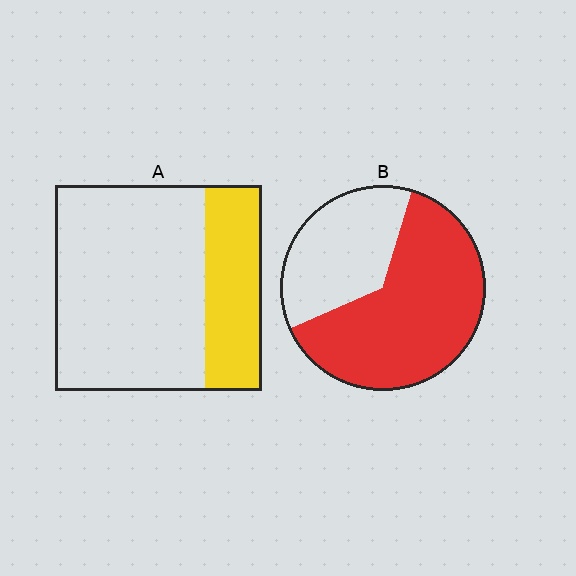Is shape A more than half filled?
No.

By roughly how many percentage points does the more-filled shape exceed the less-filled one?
By roughly 35 percentage points (B over A).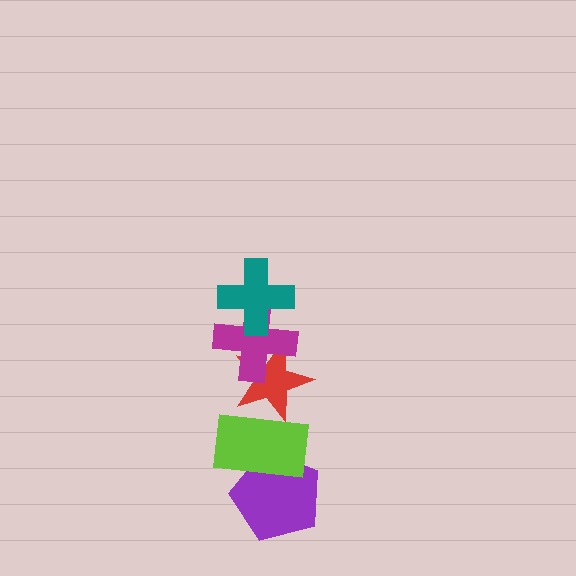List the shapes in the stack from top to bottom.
From top to bottom: the teal cross, the magenta cross, the red star, the lime rectangle, the purple pentagon.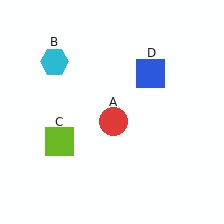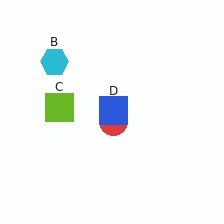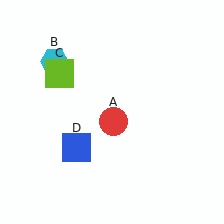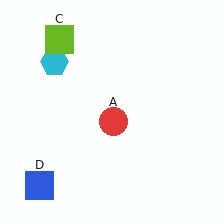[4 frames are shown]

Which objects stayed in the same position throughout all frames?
Red circle (object A) and cyan hexagon (object B) remained stationary.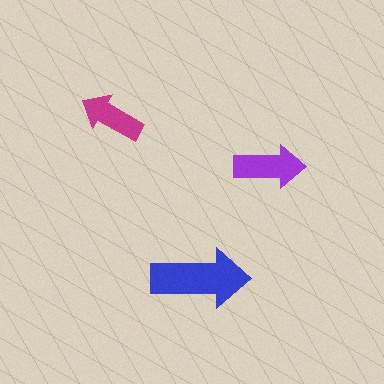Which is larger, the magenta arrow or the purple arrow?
The purple one.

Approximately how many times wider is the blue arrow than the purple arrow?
About 1.5 times wider.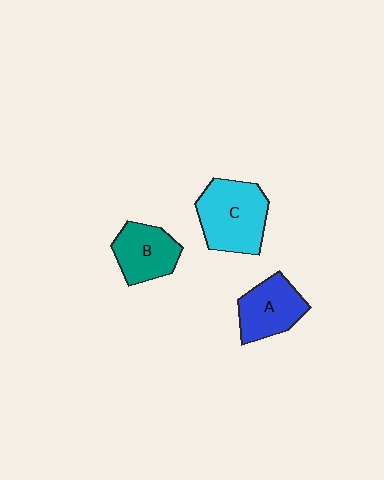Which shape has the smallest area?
Shape B (teal).